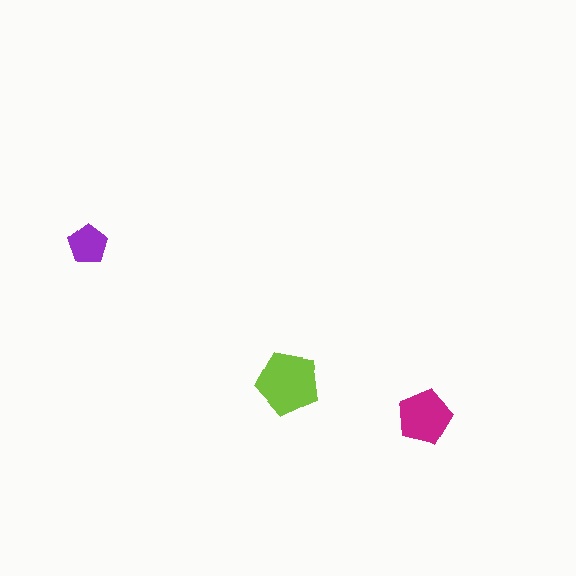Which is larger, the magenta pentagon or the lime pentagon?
The lime one.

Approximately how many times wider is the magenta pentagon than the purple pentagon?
About 1.5 times wider.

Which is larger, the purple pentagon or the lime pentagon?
The lime one.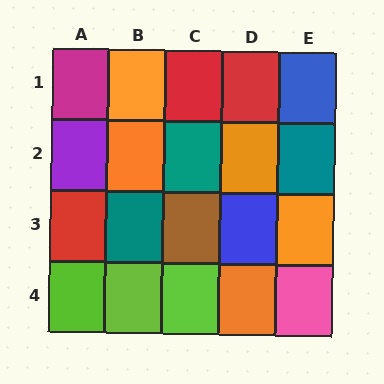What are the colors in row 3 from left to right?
Red, teal, brown, blue, orange.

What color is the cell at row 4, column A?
Lime.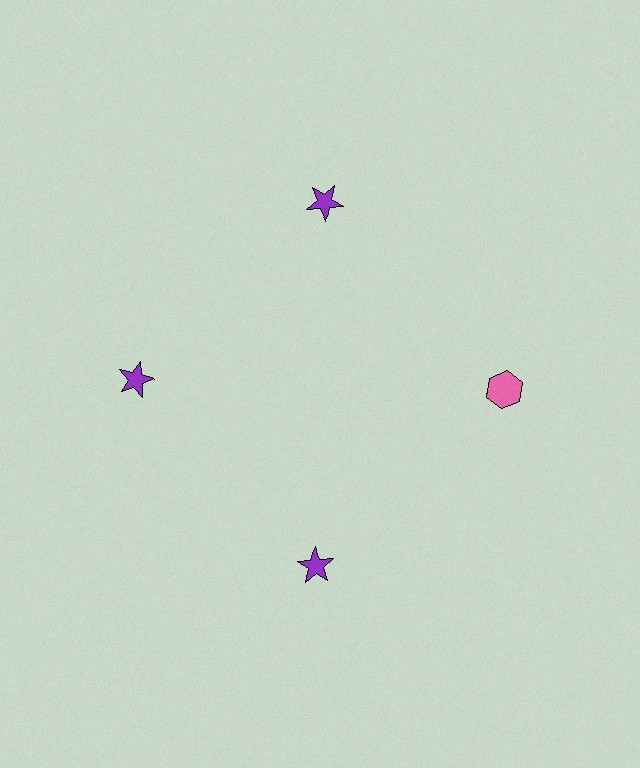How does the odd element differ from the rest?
It differs in both color (pink instead of purple) and shape (hexagon instead of star).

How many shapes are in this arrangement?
There are 4 shapes arranged in a ring pattern.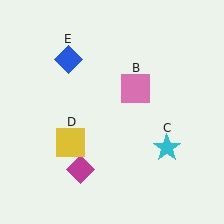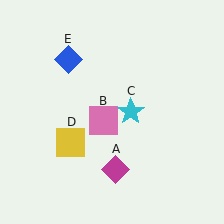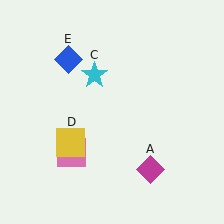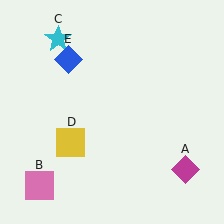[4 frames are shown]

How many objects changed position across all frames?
3 objects changed position: magenta diamond (object A), pink square (object B), cyan star (object C).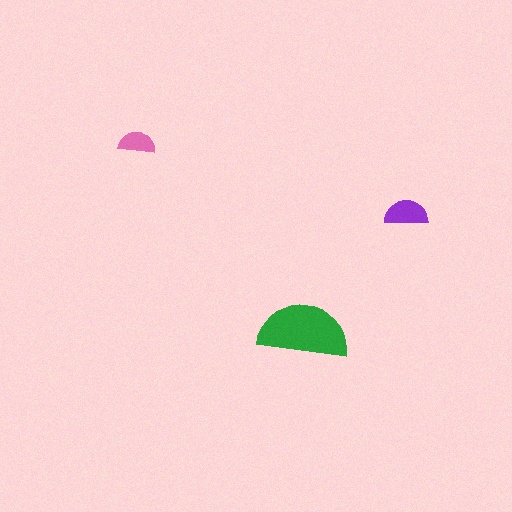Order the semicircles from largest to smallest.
the green one, the purple one, the pink one.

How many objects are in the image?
There are 3 objects in the image.